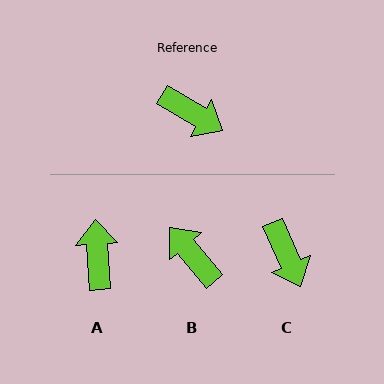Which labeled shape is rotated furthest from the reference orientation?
B, about 161 degrees away.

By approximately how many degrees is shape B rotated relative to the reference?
Approximately 161 degrees counter-clockwise.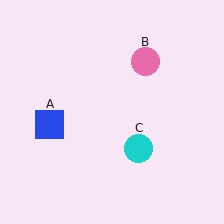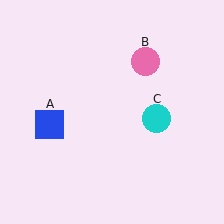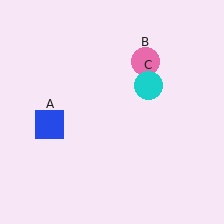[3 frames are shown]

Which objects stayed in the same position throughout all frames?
Blue square (object A) and pink circle (object B) remained stationary.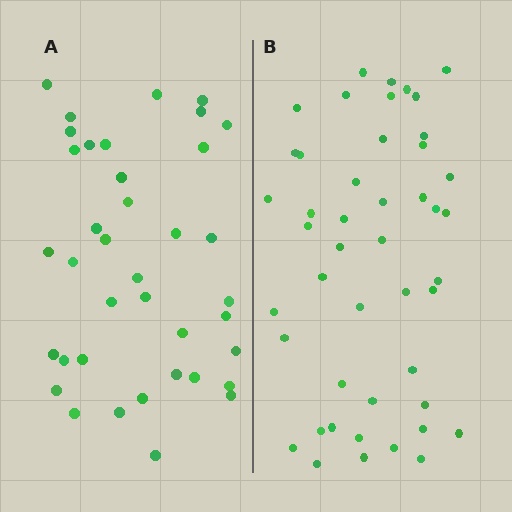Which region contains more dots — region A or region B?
Region B (the right region) has more dots.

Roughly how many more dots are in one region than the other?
Region B has roughly 8 or so more dots than region A.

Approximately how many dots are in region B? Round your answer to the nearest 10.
About 50 dots. (The exact count is 46, which rounds to 50.)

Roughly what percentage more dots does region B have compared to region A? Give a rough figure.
About 20% more.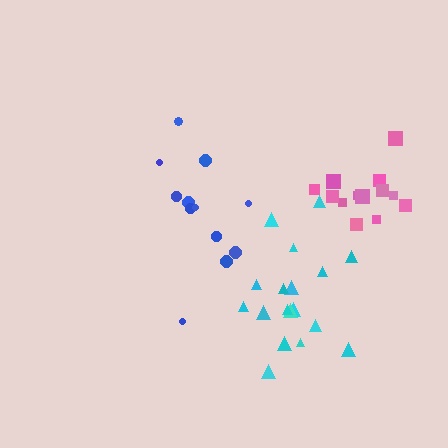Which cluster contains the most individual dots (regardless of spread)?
Cyan (18).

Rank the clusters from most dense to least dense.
pink, cyan, blue.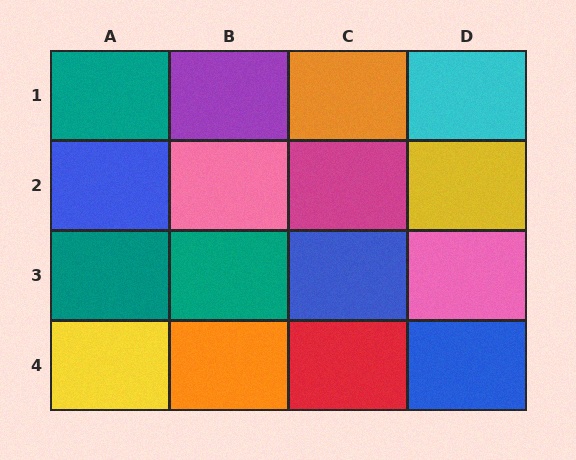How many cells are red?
1 cell is red.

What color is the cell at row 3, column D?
Pink.